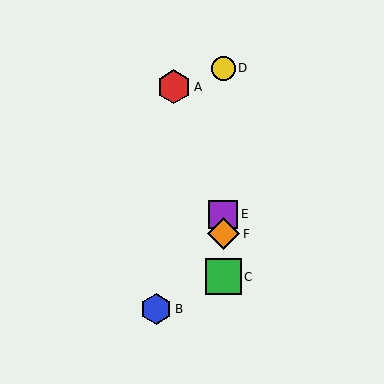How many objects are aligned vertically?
4 objects (C, D, E, F) are aligned vertically.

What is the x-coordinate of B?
Object B is at x≈156.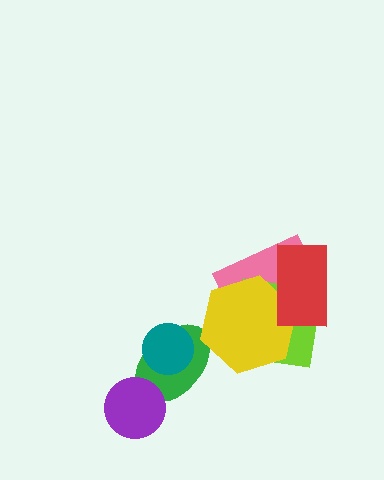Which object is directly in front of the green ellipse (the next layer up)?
The purple circle is directly in front of the green ellipse.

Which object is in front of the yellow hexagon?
The red rectangle is in front of the yellow hexagon.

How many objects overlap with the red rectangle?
3 objects overlap with the red rectangle.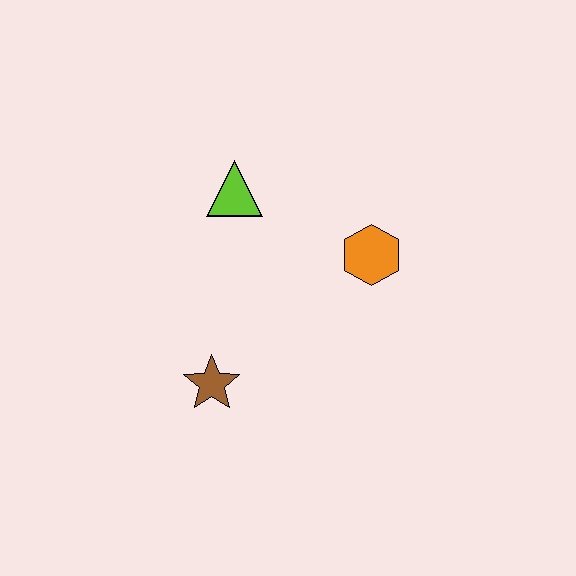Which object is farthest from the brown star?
The orange hexagon is farthest from the brown star.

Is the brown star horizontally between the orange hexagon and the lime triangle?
No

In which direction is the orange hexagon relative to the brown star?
The orange hexagon is to the right of the brown star.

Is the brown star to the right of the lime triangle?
No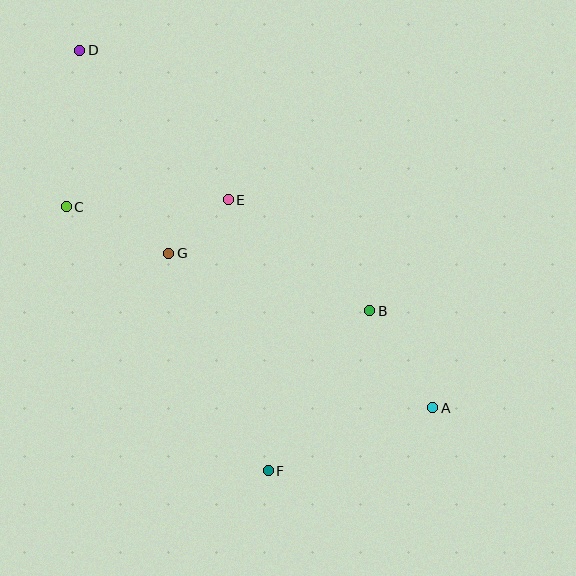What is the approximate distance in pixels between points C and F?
The distance between C and F is approximately 332 pixels.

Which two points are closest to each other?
Points E and G are closest to each other.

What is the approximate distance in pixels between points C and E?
The distance between C and E is approximately 162 pixels.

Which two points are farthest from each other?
Points A and D are farthest from each other.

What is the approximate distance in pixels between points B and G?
The distance between B and G is approximately 209 pixels.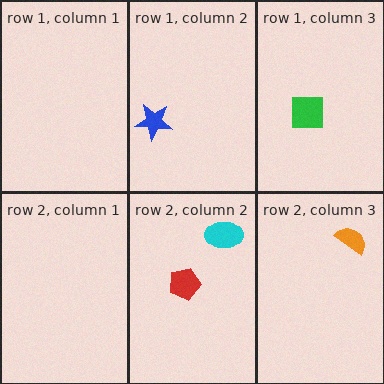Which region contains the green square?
The row 1, column 3 region.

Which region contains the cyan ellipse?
The row 2, column 2 region.